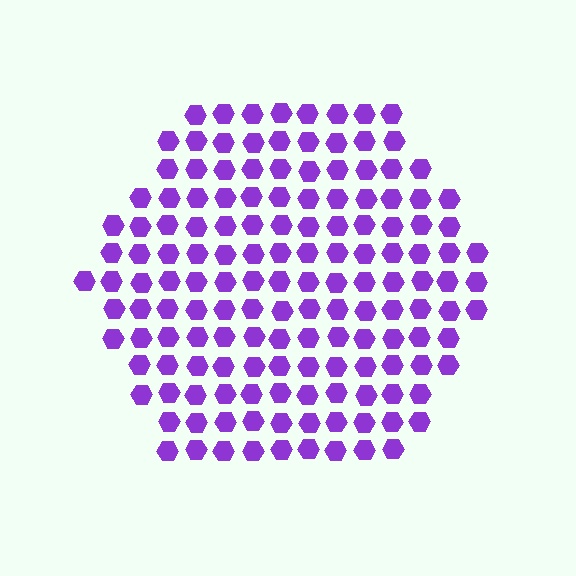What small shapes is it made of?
It is made of small hexagons.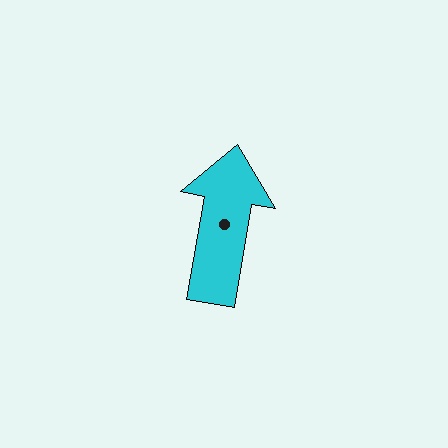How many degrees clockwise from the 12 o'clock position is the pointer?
Approximately 10 degrees.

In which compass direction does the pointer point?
North.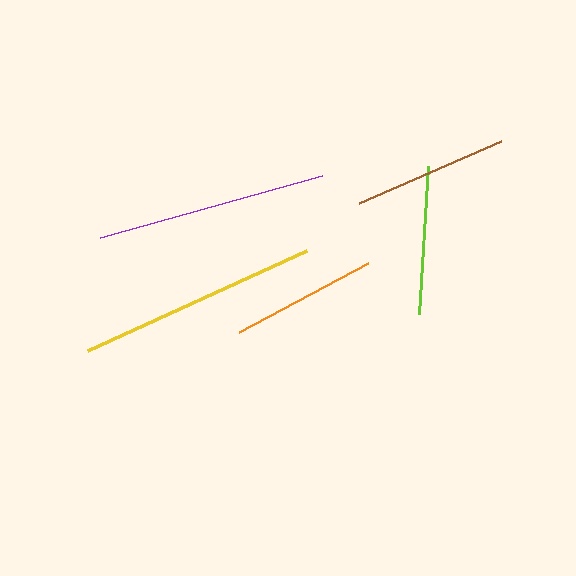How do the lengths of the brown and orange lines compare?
The brown and orange lines are approximately the same length.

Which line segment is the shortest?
The orange line is the shortest at approximately 147 pixels.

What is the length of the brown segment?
The brown segment is approximately 154 pixels long.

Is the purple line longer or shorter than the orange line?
The purple line is longer than the orange line.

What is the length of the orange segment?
The orange segment is approximately 147 pixels long.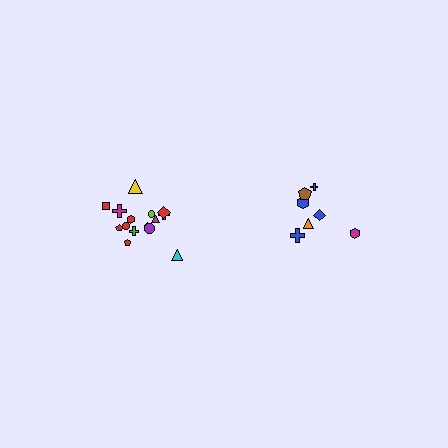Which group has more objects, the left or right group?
The left group.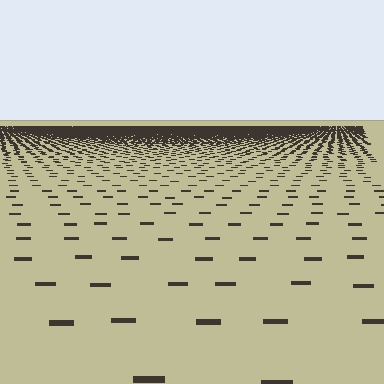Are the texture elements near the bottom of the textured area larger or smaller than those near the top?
Larger. Near the bottom, elements are closer to the viewer and appear at a bigger on-screen size.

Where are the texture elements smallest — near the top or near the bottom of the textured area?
Near the top.